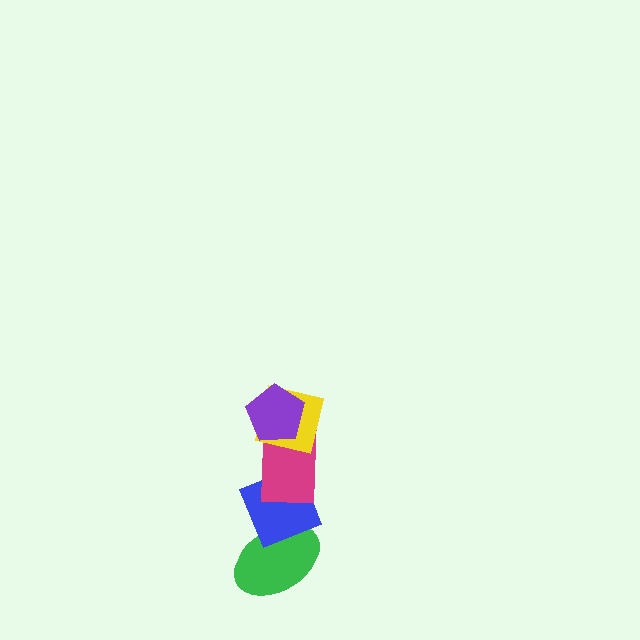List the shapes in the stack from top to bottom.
From top to bottom: the purple pentagon, the yellow square, the magenta rectangle, the blue diamond, the green ellipse.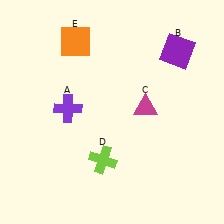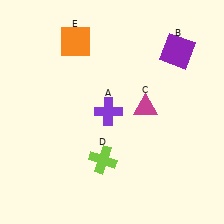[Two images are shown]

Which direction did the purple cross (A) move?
The purple cross (A) moved right.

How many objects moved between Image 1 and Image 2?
1 object moved between the two images.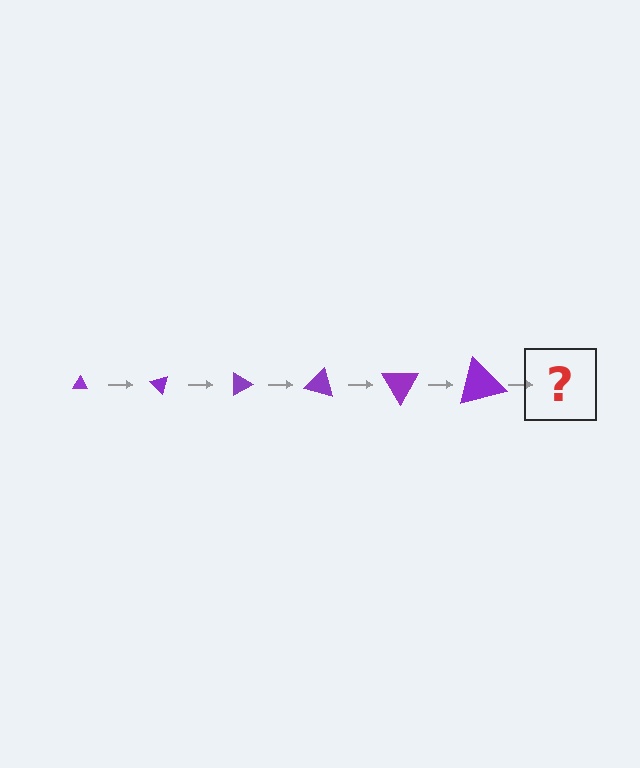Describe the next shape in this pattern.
It should be a triangle, larger than the previous one and rotated 270 degrees from the start.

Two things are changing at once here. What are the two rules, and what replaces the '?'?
The two rules are that the triangle grows larger each step and it rotates 45 degrees each step. The '?' should be a triangle, larger than the previous one and rotated 270 degrees from the start.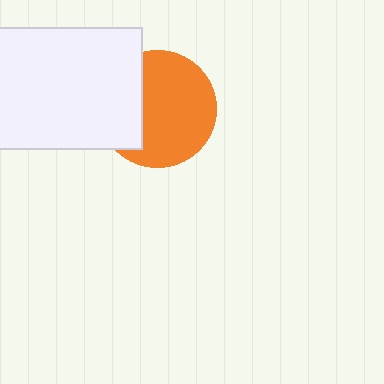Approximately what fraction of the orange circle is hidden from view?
Roughly 32% of the orange circle is hidden behind the white rectangle.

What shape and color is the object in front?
The object in front is a white rectangle.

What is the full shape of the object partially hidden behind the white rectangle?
The partially hidden object is an orange circle.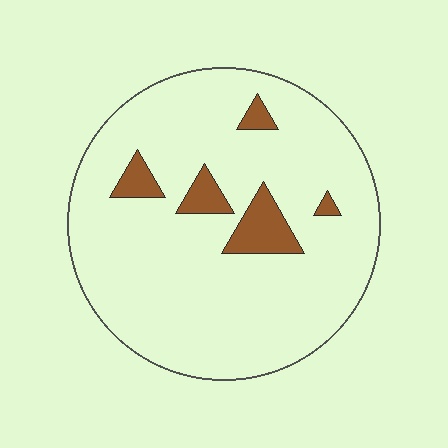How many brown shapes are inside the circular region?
5.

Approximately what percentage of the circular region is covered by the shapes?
Approximately 10%.